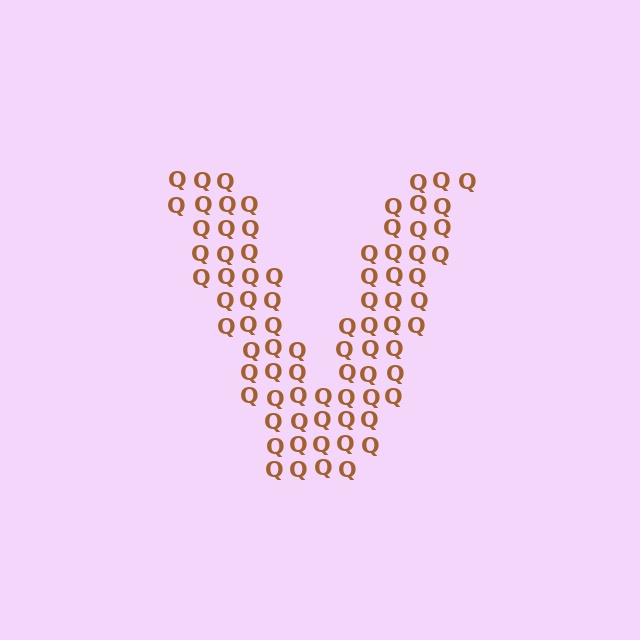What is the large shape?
The large shape is the letter V.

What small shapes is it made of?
It is made of small letter Q's.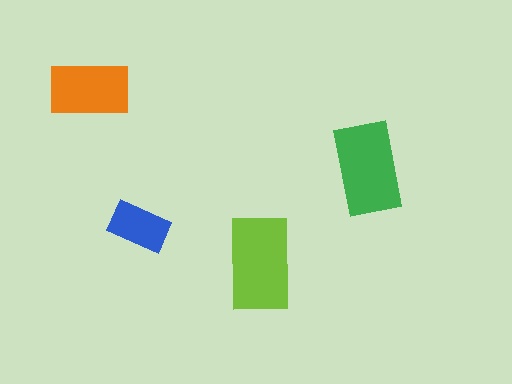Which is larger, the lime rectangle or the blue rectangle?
The lime one.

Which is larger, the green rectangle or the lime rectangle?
The lime one.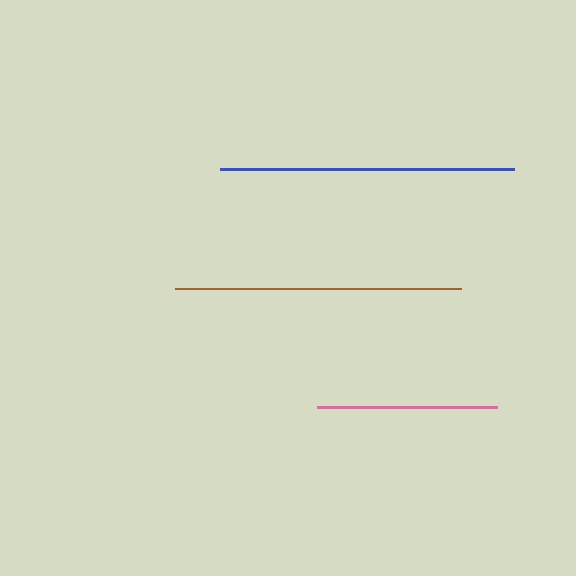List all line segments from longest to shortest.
From longest to shortest: blue, brown, pink.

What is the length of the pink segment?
The pink segment is approximately 179 pixels long.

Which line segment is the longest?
The blue line is the longest at approximately 294 pixels.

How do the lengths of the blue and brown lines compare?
The blue and brown lines are approximately the same length.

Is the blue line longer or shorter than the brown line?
The blue line is longer than the brown line.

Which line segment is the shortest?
The pink line is the shortest at approximately 179 pixels.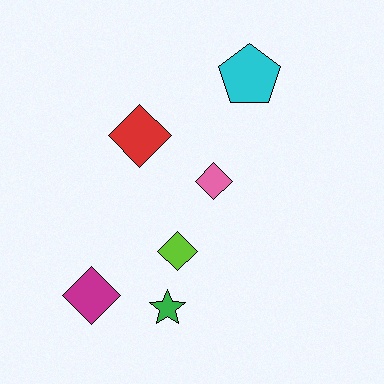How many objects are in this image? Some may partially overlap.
There are 6 objects.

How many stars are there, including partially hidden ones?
There is 1 star.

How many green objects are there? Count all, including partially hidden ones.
There is 1 green object.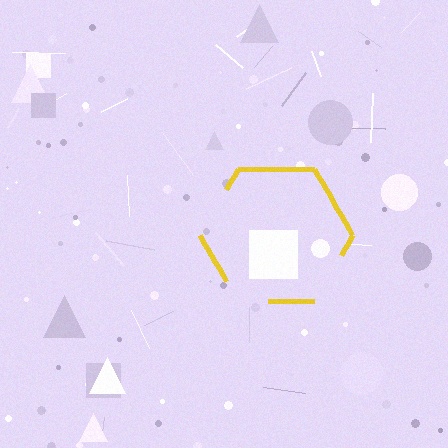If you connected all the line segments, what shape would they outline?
They would outline a hexagon.